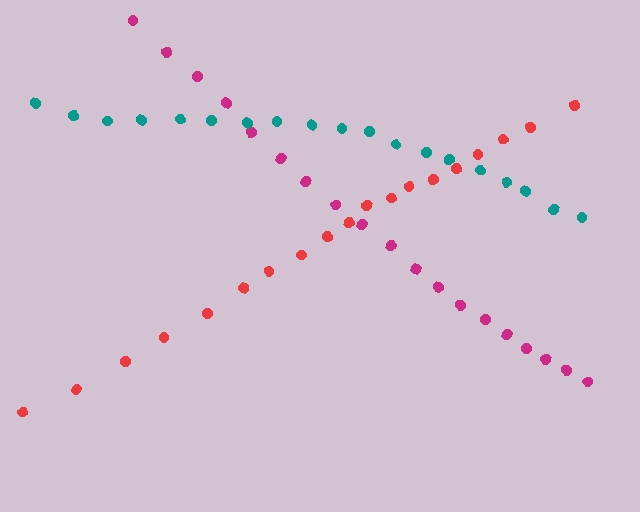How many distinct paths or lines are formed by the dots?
There are 3 distinct paths.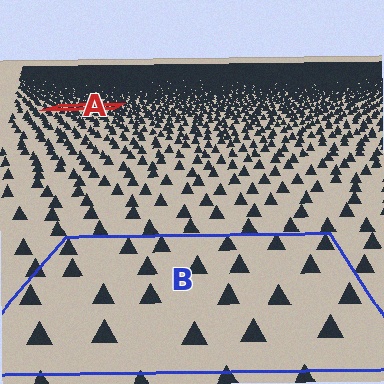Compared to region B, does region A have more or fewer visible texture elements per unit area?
Region A has more texture elements per unit area — they are packed more densely because it is farther away.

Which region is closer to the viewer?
Region B is closer. The texture elements there are larger and more spread out.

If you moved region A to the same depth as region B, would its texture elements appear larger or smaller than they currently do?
They would appear larger. At a closer depth, the same texture elements are projected at a bigger on-screen size.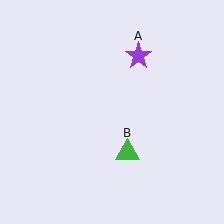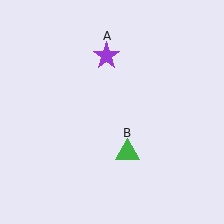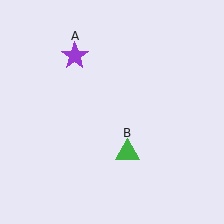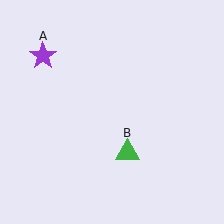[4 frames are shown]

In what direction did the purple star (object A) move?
The purple star (object A) moved left.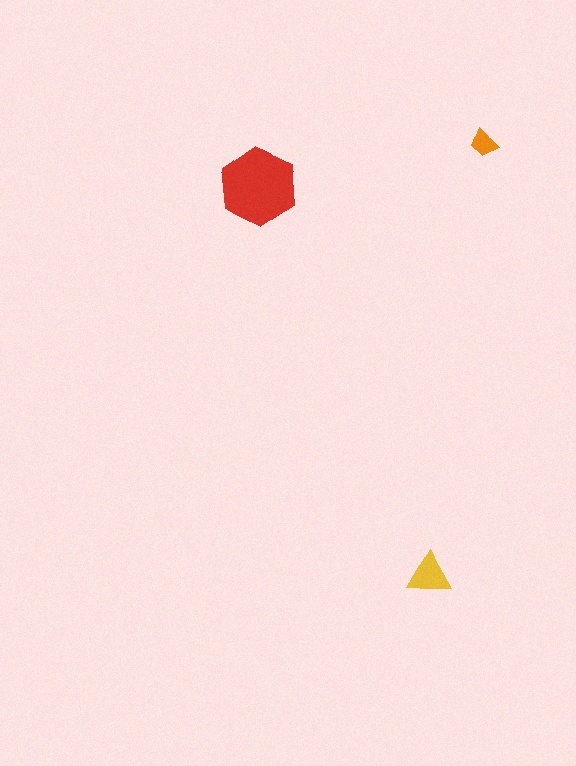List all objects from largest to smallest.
The red hexagon, the yellow triangle, the orange trapezoid.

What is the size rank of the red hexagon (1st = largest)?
1st.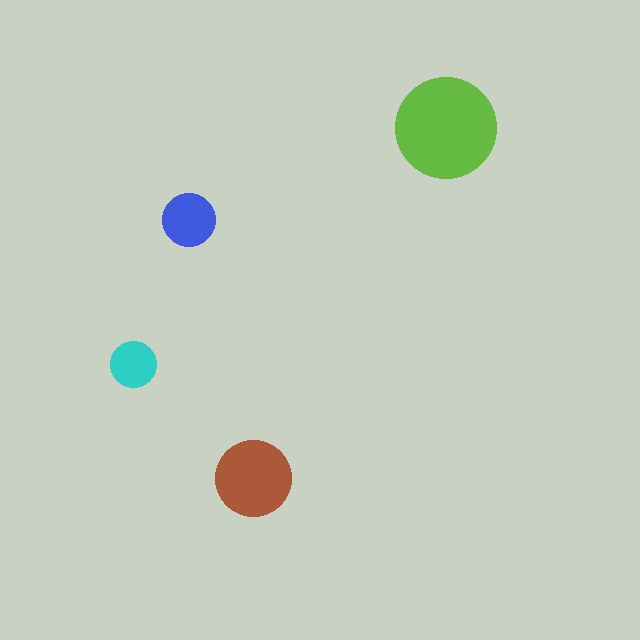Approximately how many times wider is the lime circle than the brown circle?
About 1.5 times wider.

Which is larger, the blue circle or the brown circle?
The brown one.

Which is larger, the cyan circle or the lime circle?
The lime one.